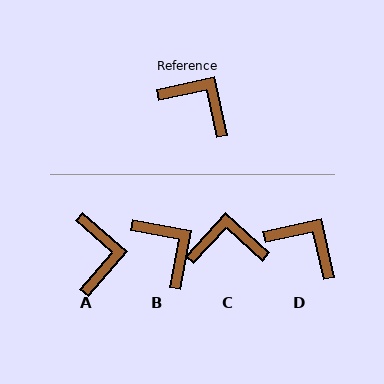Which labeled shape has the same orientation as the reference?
D.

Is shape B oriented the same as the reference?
No, it is off by about 23 degrees.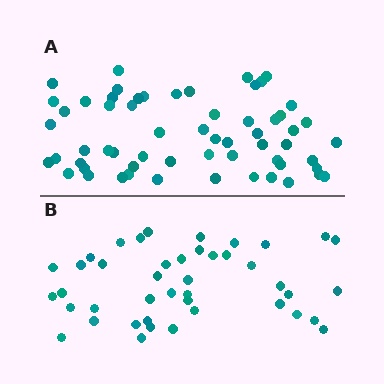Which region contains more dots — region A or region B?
Region A (the top region) has more dots.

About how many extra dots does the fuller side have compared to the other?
Region A has approximately 15 more dots than region B.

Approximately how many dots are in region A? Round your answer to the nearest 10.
About 60 dots.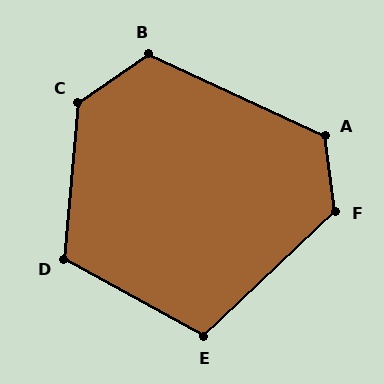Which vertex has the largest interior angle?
C, at approximately 130 degrees.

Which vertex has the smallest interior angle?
E, at approximately 108 degrees.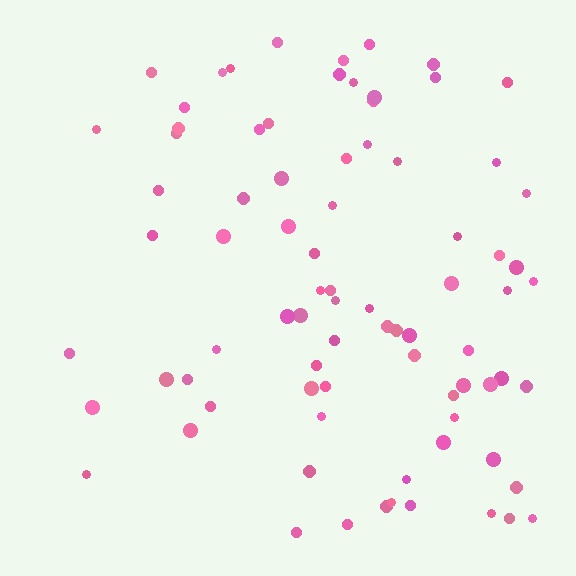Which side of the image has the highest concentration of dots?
The right.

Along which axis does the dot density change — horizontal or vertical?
Horizontal.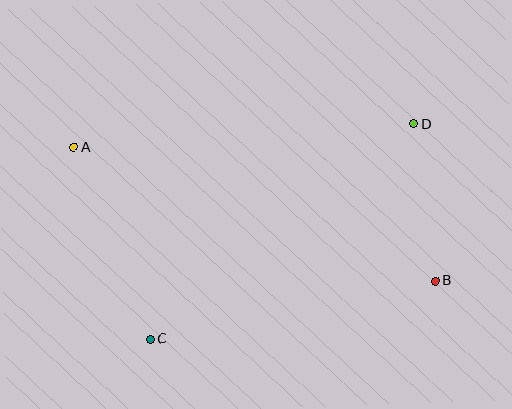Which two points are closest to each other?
Points B and D are closest to each other.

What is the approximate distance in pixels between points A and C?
The distance between A and C is approximately 207 pixels.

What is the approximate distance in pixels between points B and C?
The distance between B and C is approximately 291 pixels.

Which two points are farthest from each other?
Points A and B are farthest from each other.